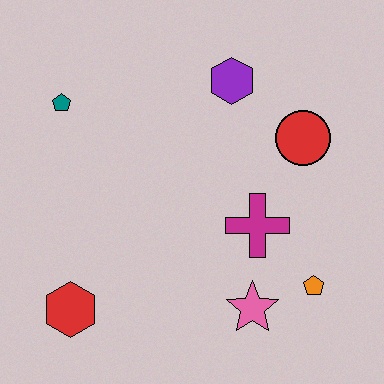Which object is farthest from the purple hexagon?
The red hexagon is farthest from the purple hexagon.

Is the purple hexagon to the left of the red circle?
Yes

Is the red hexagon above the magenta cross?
No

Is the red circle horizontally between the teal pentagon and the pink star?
No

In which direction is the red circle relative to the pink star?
The red circle is above the pink star.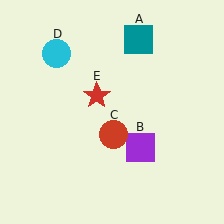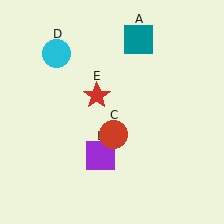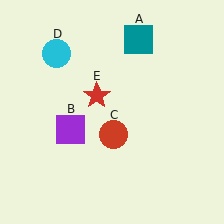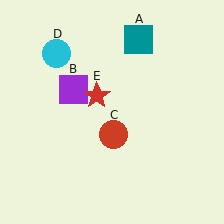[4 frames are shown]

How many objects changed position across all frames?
1 object changed position: purple square (object B).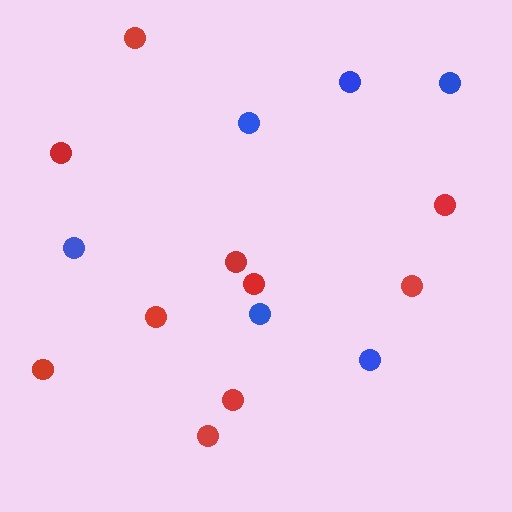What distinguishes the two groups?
There are 2 groups: one group of red circles (10) and one group of blue circles (6).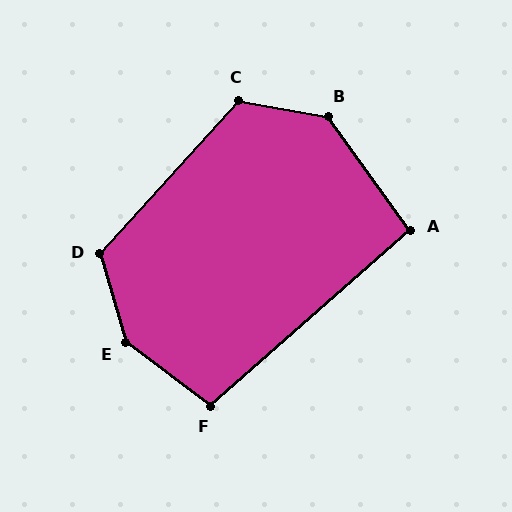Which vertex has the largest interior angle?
E, at approximately 143 degrees.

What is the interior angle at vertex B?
Approximately 136 degrees (obtuse).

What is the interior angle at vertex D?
Approximately 121 degrees (obtuse).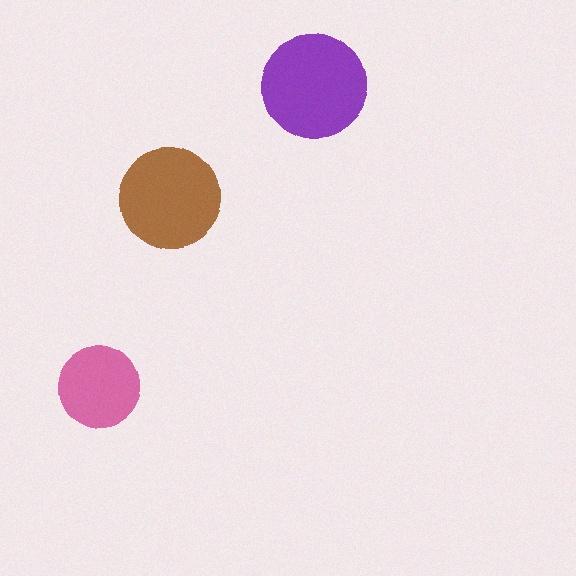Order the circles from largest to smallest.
the purple one, the brown one, the pink one.